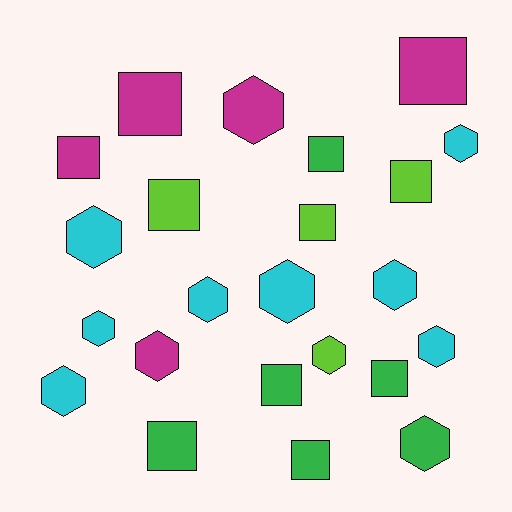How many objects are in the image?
There are 23 objects.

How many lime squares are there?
There are 3 lime squares.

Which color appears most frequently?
Cyan, with 8 objects.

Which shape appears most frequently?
Hexagon, with 12 objects.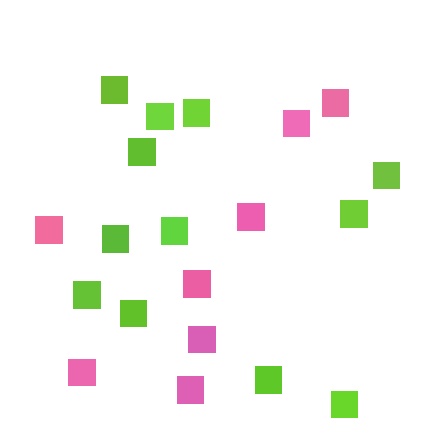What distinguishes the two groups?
There are 2 groups: one group of pink squares (8) and one group of lime squares (12).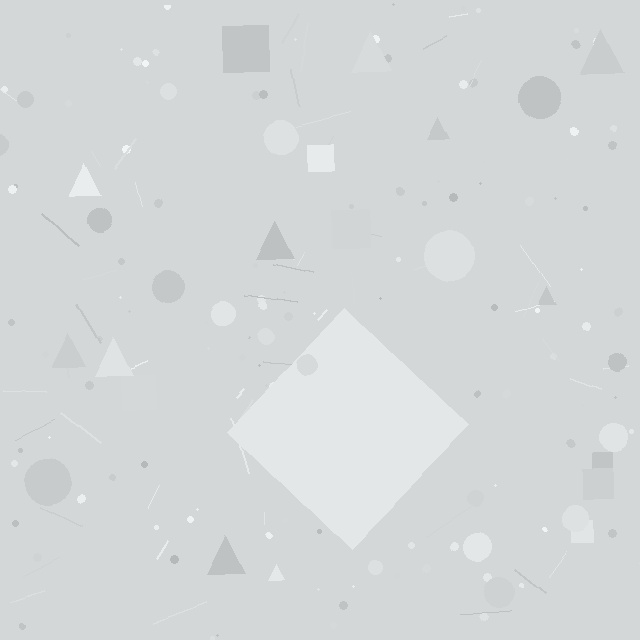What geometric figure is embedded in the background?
A diamond is embedded in the background.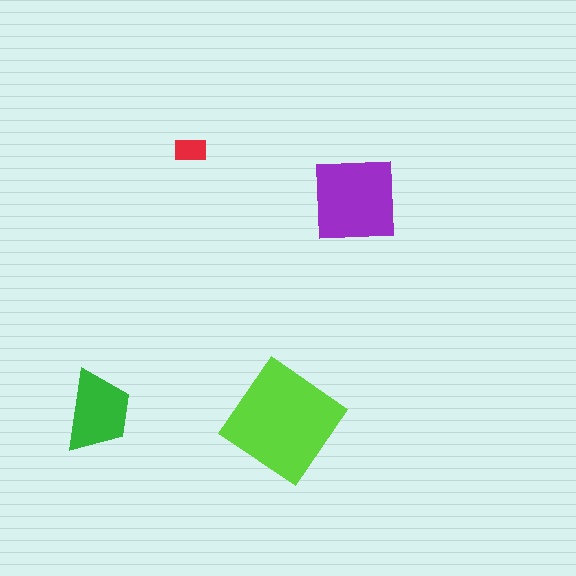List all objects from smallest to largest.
The red rectangle, the green trapezoid, the purple square, the lime diamond.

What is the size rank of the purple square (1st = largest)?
2nd.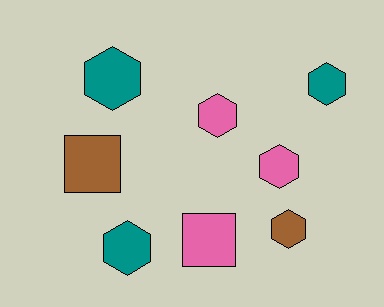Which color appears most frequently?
Teal, with 3 objects.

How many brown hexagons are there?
There is 1 brown hexagon.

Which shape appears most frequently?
Hexagon, with 6 objects.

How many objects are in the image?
There are 8 objects.